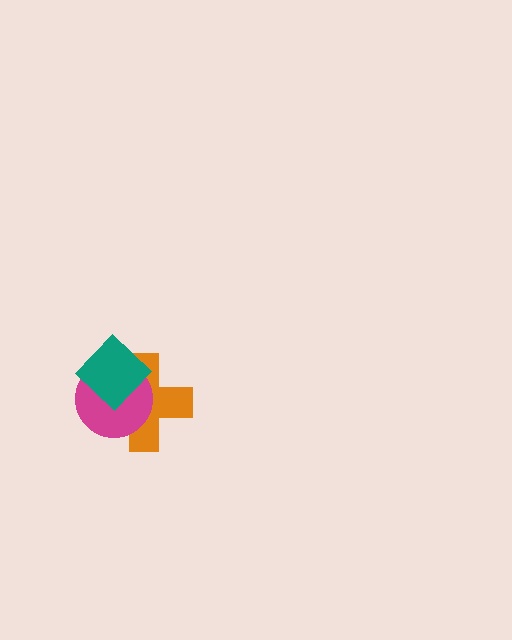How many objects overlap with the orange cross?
2 objects overlap with the orange cross.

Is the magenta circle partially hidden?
Yes, it is partially covered by another shape.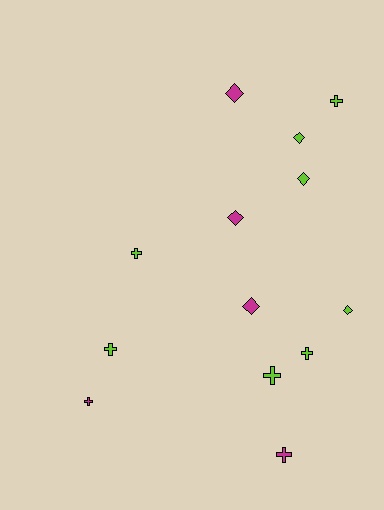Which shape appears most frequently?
Cross, with 7 objects.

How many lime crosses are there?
There are 5 lime crosses.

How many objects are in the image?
There are 13 objects.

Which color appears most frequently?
Lime, with 8 objects.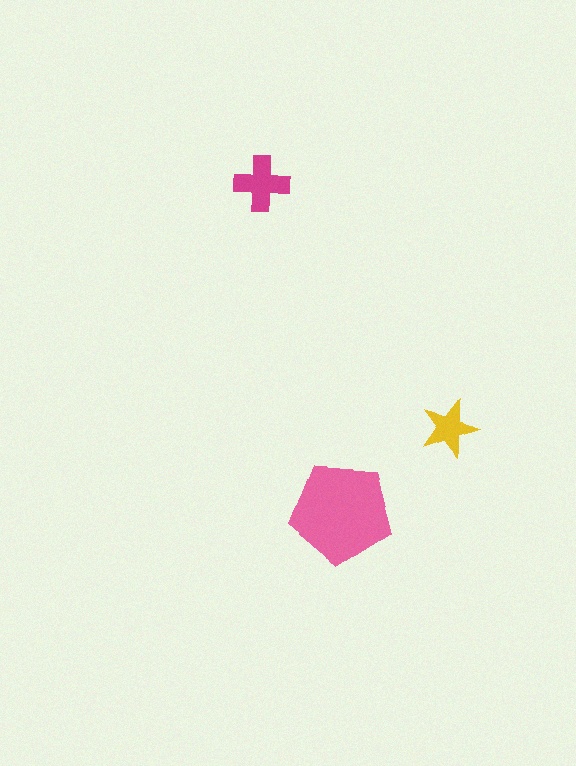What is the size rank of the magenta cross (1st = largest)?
2nd.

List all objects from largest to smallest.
The pink pentagon, the magenta cross, the yellow star.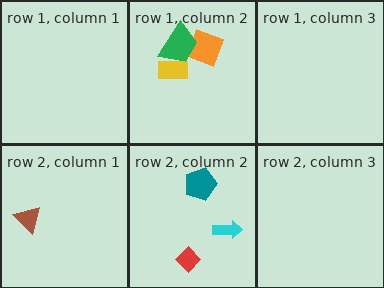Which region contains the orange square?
The row 1, column 2 region.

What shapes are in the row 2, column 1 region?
The brown triangle.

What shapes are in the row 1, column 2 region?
The yellow rectangle, the orange square, the green trapezoid.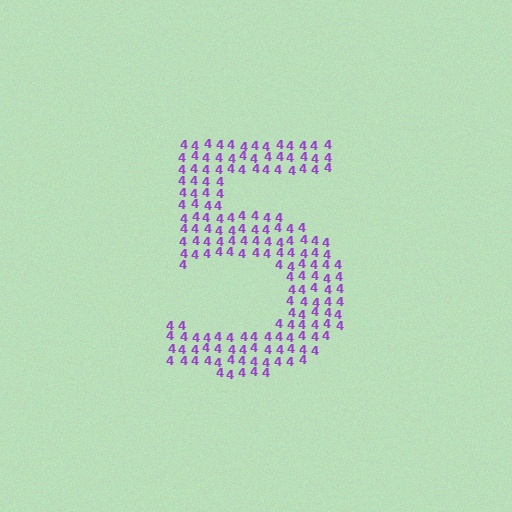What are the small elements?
The small elements are digit 4's.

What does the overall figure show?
The overall figure shows the digit 5.